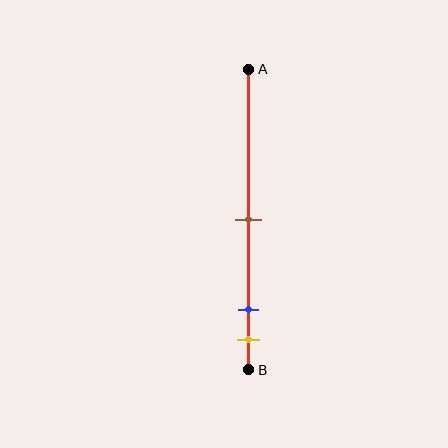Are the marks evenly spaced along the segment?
No, the marks are not evenly spaced.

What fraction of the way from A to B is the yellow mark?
The yellow mark is approximately 90% (0.9) of the way from A to B.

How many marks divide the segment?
There are 3 marks dividing the segment.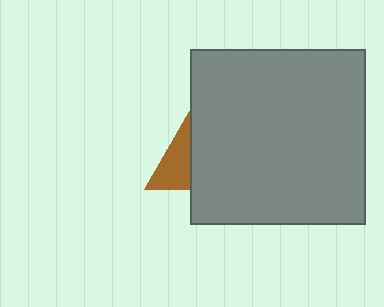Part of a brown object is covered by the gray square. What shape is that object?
It is a triangle.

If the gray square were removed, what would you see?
You would see the complete brown triangle.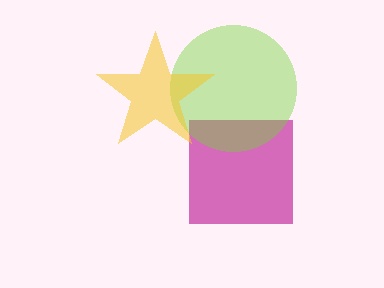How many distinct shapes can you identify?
There are 3 distinct shapes: a magenta square, a lime circle, a yellow star.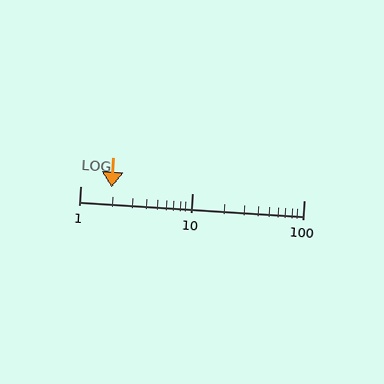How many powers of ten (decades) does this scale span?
The scale spans 2 decades, from 1 to 100.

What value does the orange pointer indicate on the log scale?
The pointer indicates approximately 1.9.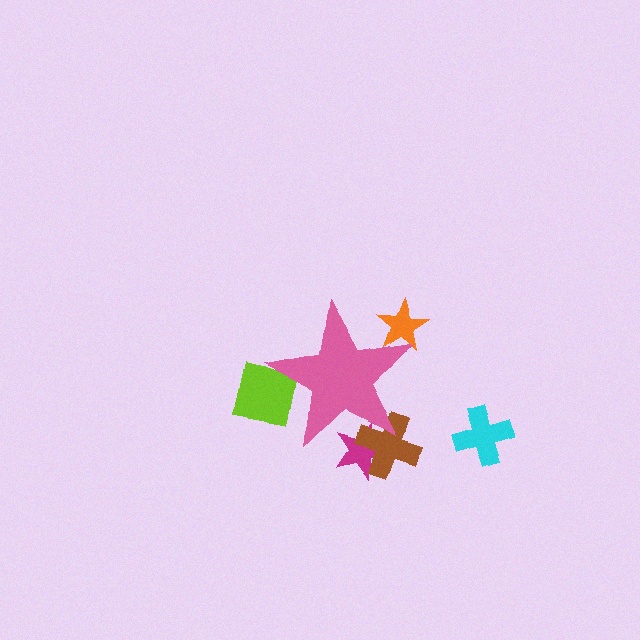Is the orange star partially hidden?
Yes, the orange star is partially hidden behind the pink star.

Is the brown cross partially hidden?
Yes, the brown cross is partially hidden behind the pink star.